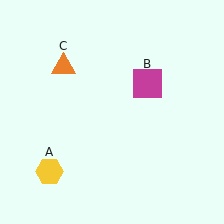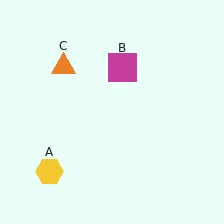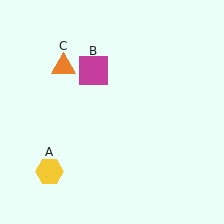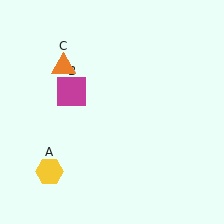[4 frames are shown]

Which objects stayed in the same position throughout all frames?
Yellow hexagon (object A) and orange triangle (object C) remained stationary.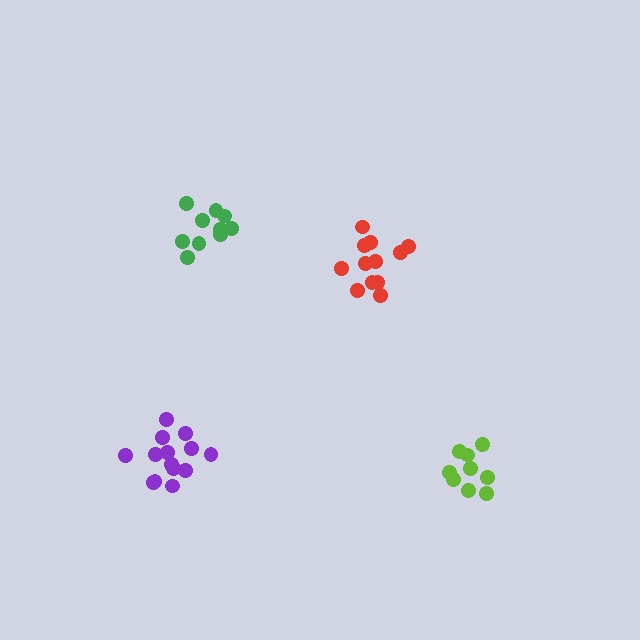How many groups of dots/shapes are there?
There are 4 groups.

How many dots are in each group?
Group 1: 14 dots, Group 2: 10 dots, Group 3: 9 dots, Group 4: 12 dots (45 total).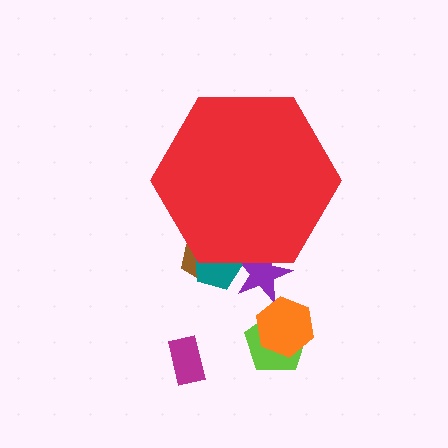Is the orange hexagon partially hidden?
No, the orange hexagon is fully visible.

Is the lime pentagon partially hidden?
No, the lime pentagon is fully visible.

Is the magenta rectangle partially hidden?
No, the magenta rectangle is fully visible.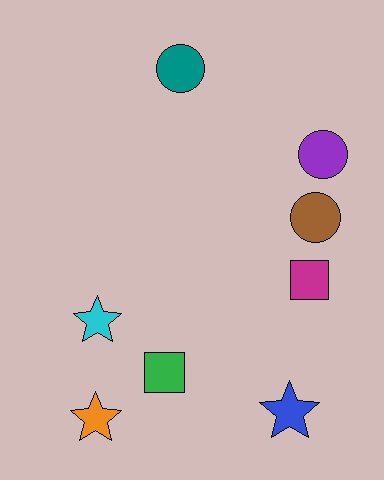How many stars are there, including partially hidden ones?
There are 3 stars.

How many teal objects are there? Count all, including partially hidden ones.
There is 1 teal object.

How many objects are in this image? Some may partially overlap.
There are 8 objects.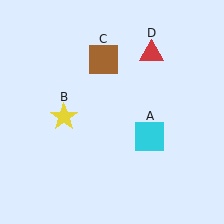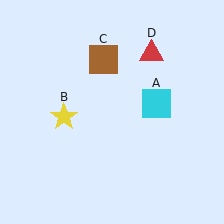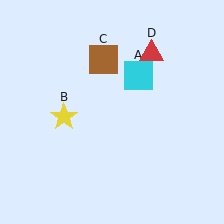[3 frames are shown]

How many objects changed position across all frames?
1 object changed position: cyan square (object A).